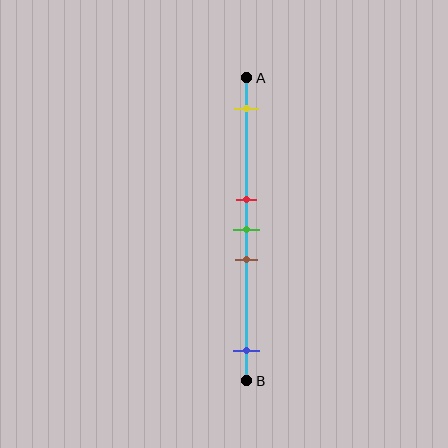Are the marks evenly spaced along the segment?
No, the marks are not evenly spaced.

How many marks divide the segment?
There are 5 marks dividing the segment.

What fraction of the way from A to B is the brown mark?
The brown mark is approximately 60% (0.6) of the way from A to B.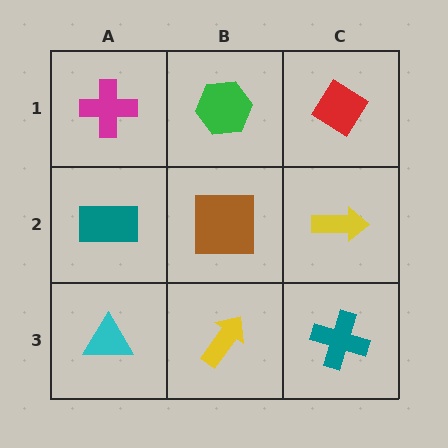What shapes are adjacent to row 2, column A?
A magenta cross (row 1, column A), a cyan triangle (row 3, column A), a brown square (row 2, column B).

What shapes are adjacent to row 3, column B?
A brown square (row 2, column B), a cyan triangle (row 3, column A), a teal cross (row 3, column C).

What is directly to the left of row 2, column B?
A teal rectangle.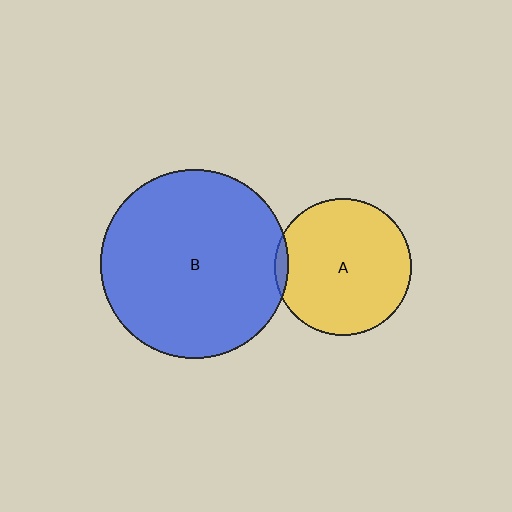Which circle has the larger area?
Circle B (blue).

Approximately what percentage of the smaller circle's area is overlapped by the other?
Approximately 5%.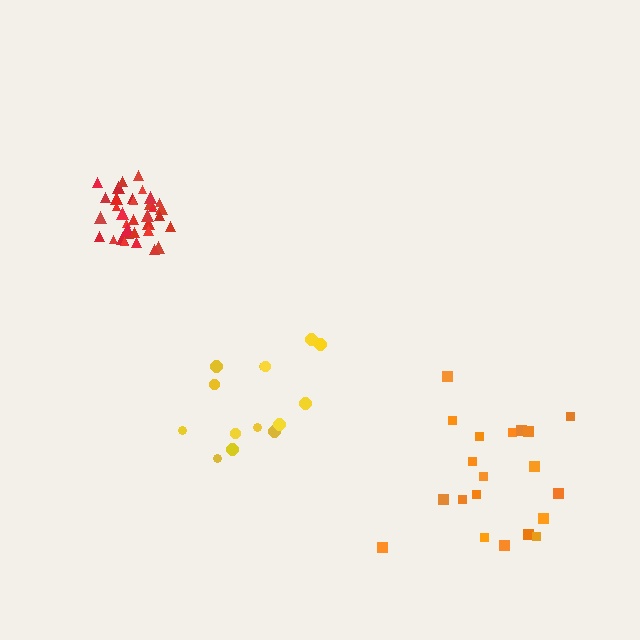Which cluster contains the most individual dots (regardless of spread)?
Red (35).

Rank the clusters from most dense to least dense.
red, yellow, orange.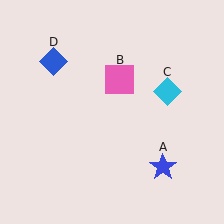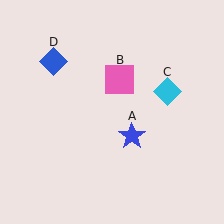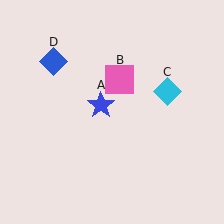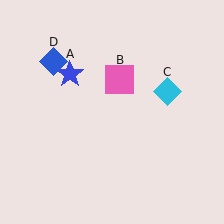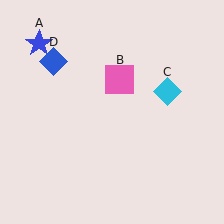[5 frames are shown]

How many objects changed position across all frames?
1 object changed position: blue star (object A).